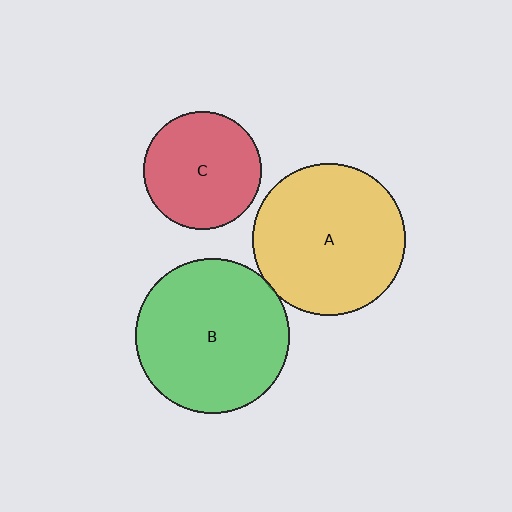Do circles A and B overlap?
Yes.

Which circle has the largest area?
Circle B (green).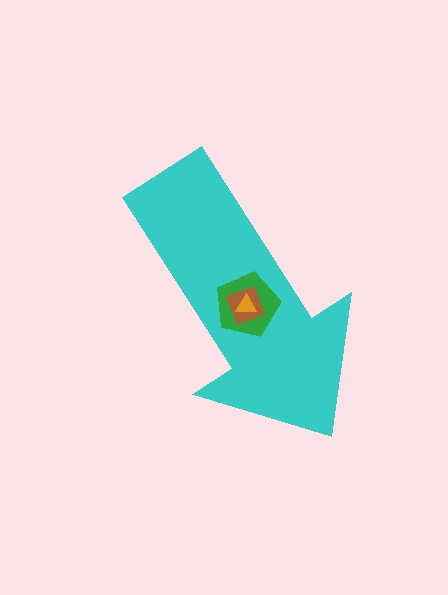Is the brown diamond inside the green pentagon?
Yes.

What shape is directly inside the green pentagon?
The brown diamond.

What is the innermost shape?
The orange triangle.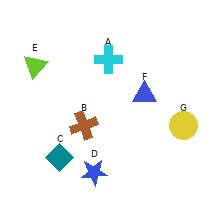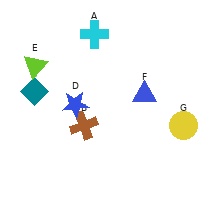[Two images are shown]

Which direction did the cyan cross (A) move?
The cyan cross (A) moved up.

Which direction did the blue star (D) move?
The blue star (D) moved up.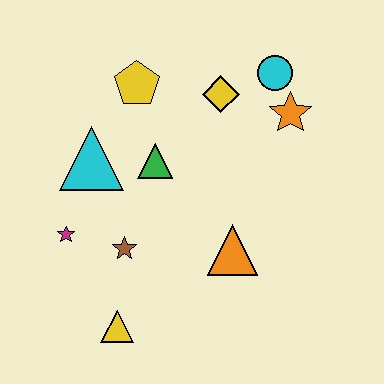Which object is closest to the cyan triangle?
The green triangle is closest to the cyan triangle.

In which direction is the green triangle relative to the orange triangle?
The green triangle is above the orange triangle.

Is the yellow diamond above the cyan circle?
No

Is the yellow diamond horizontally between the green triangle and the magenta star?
No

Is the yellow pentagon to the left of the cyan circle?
Yes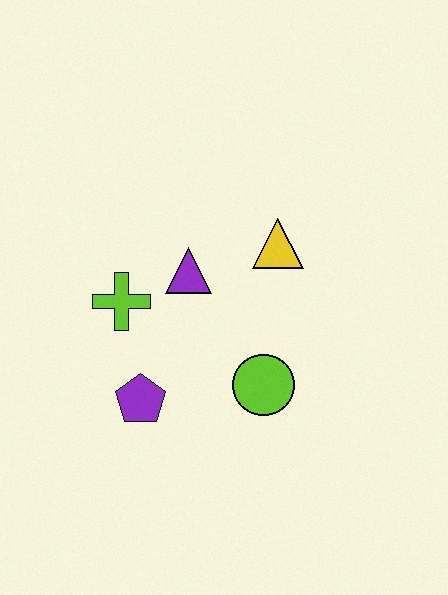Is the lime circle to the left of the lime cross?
No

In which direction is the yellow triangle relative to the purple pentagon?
The yellow triangle is above the purple pentagon.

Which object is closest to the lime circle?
The purple pentagon is closest to the lime circle.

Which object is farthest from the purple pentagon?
The yellow triangle is farthest from the purple pentagon.